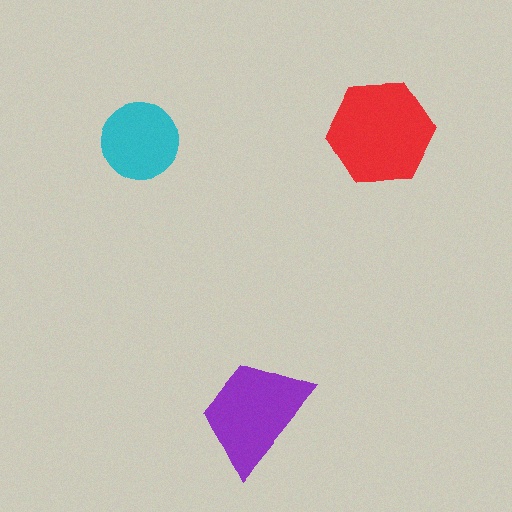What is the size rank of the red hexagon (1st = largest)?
1st.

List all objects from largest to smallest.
The red hexagon, the purple trapezoid, the cyan circle.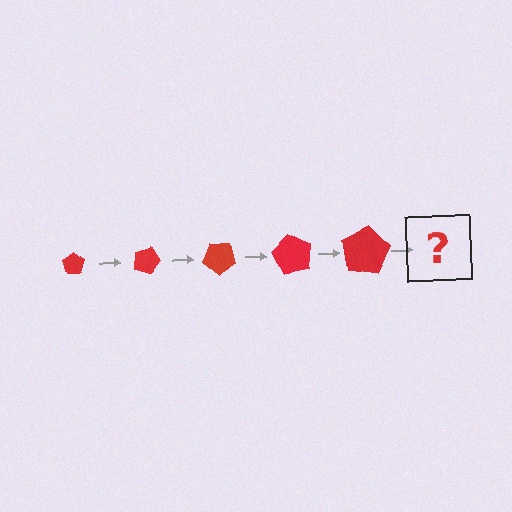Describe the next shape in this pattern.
It should be a pentagon, larger than the previous one and rotated 100 degrees from the start.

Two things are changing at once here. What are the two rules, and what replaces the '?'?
The two rules are that the pentagon grows larger each step and it rotates 20 degrees each step. The '?' should be a pentagon, larger than the previous one and rotated 100 degrees from the start.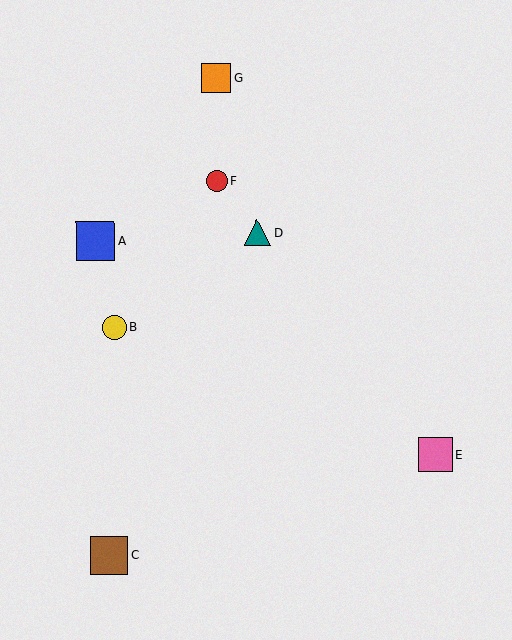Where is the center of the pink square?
The center of the pink square is at (435, 455).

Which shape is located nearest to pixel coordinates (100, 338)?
The yellow circle (labeled B) at (115, 327) is nearest to that location.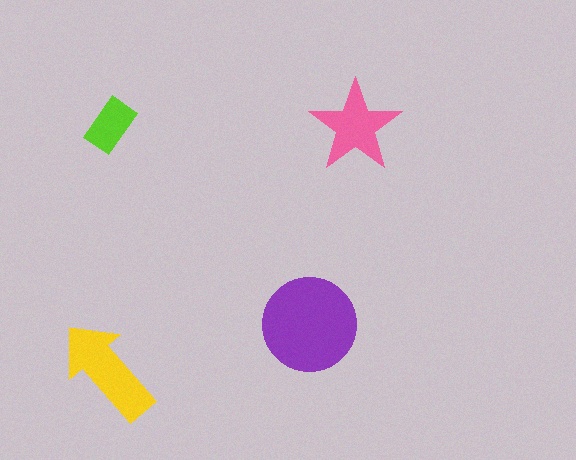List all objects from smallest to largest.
The lime rectangle, the pink star, the yellow arrow, the purple circle.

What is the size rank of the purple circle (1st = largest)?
1st.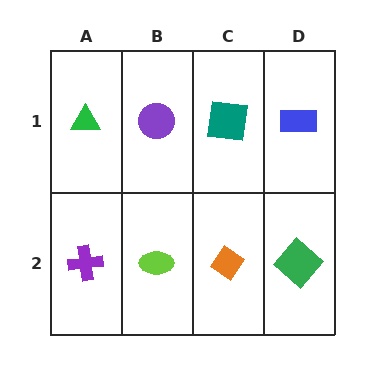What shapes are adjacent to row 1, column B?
A lime ellipse (row 2, column B), a green triangle (row 1, column A), a teal square (row 1, column C).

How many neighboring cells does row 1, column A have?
2.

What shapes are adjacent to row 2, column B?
A purple circle (row 1, column B), a purple cross (row 2, column A), an orange diamond (row 2, column C).